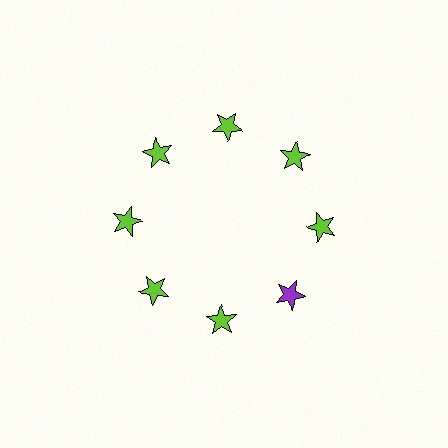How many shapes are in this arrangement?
There are 8 shapes arranged in a ring pattern.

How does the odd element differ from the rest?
It has a different color: purple instead of lime.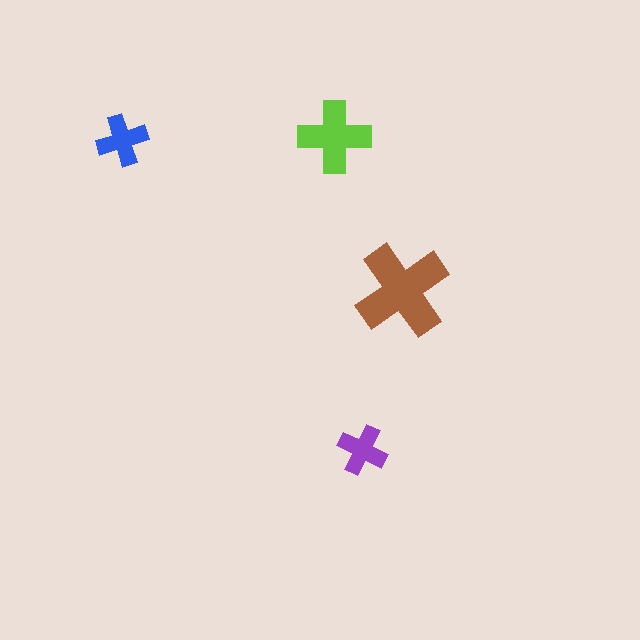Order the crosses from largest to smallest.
the brown one, the lime one, the blue one, the purple one.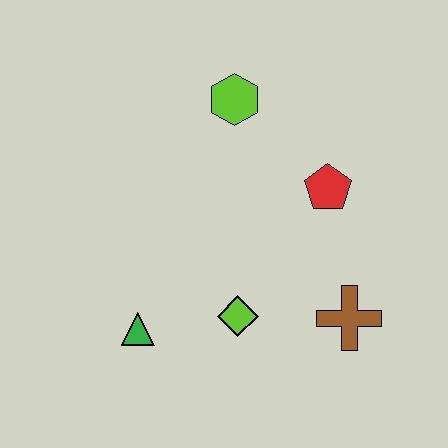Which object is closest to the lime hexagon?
The red pentagon is closest to the lime hexagon.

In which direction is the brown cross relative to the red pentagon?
The brown cross is below the red pentagon.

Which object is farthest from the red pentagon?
The green triangle is farthest from the red pentagon.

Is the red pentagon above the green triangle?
Yes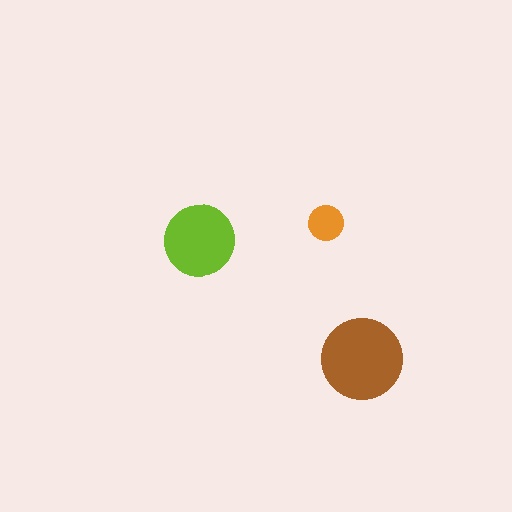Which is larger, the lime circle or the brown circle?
The brown one.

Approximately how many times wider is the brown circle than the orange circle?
About 2.5 times wider.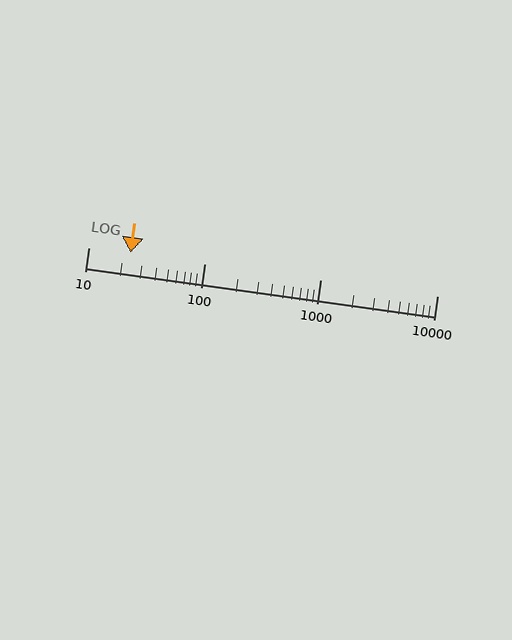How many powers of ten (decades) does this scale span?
The scale spans 3 decades, from 10 to 10000.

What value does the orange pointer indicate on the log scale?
The pointer indicates approximately 23.